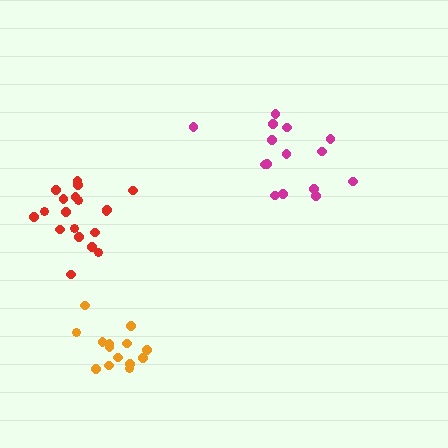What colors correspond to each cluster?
The clusters are colored: magenta, red, orange.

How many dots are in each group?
Group 1: 15 dots, Group 2: 19 dots, Group 3: 14 dots (48 total).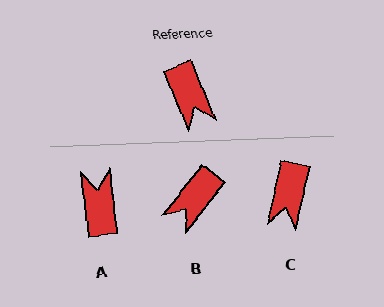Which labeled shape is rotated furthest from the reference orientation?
A, about 164 degrees away.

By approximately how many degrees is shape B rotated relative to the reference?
Approximately 61 degrees clockwise.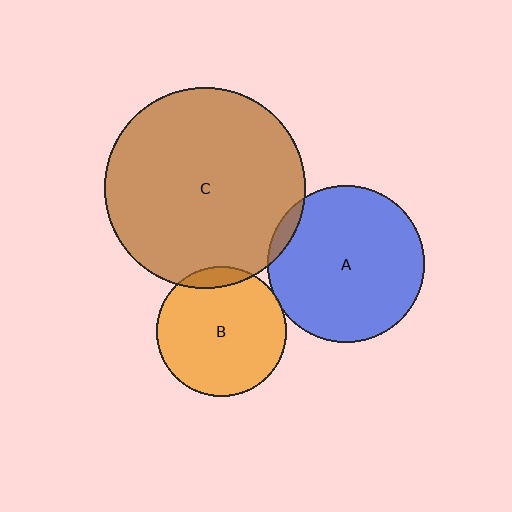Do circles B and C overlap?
Yes.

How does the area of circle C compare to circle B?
Approximately 2.4 times.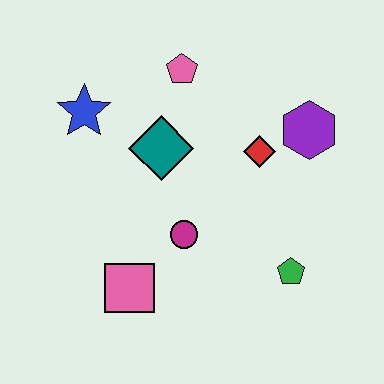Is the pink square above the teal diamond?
No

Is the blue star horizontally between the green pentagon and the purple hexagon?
No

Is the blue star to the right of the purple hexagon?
No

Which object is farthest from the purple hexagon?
The pink square is farthest from the purple hexagon.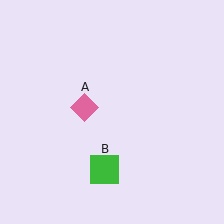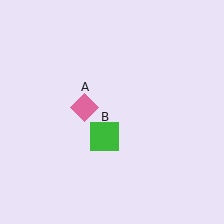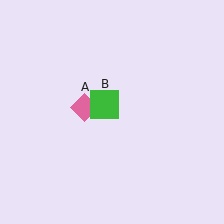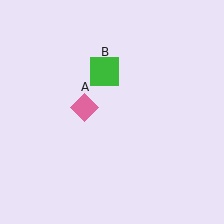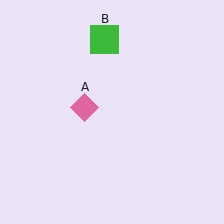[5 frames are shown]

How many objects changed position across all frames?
1 object changed position: green square (object B).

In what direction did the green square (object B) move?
The green square (object B) moved up.